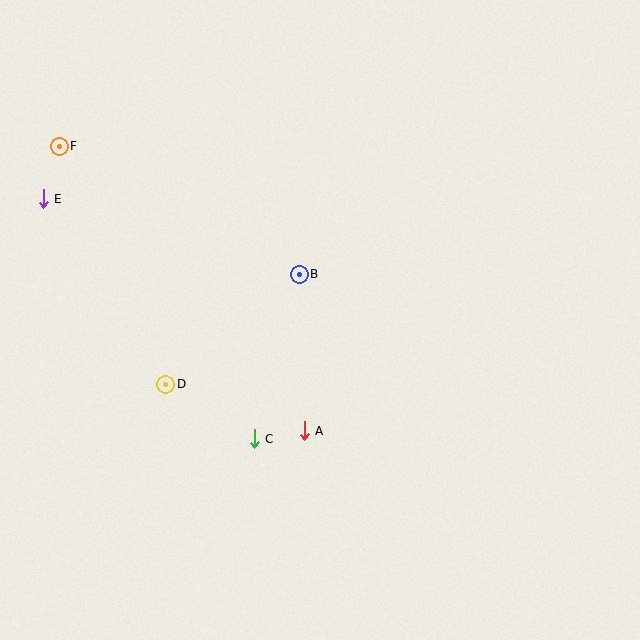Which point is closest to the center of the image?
Point B at (299, 274) is closest to the center.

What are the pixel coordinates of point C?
Point C is at (254, 439).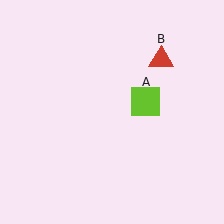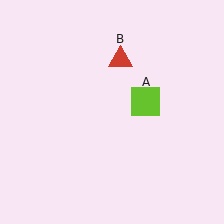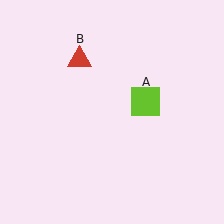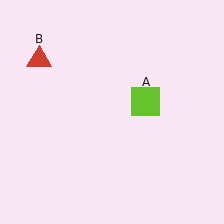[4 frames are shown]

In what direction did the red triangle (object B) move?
The red triangle (object B) moved left.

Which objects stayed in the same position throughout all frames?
Lime square (object A) remained stationary.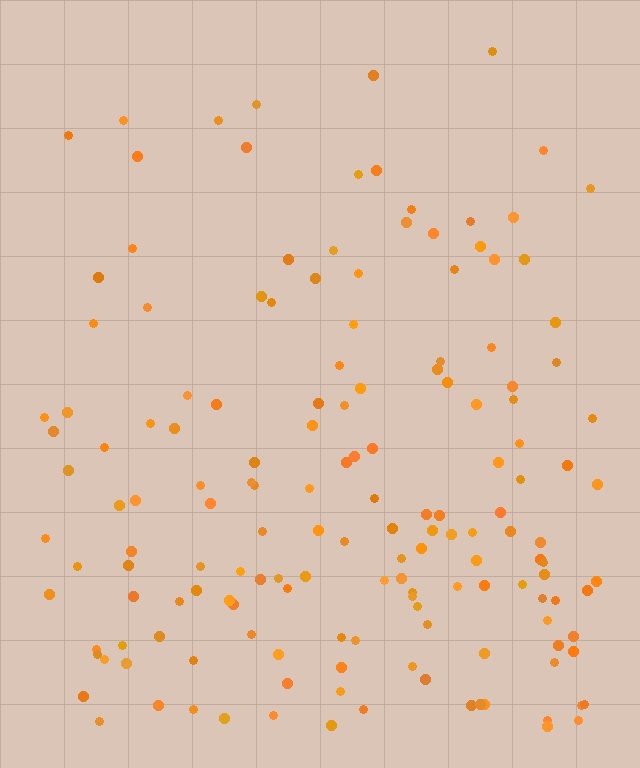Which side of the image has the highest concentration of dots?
The bottom.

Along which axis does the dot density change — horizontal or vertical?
Vertical.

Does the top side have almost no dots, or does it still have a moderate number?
Still a moderate number, just noticeably fewer than the bottom.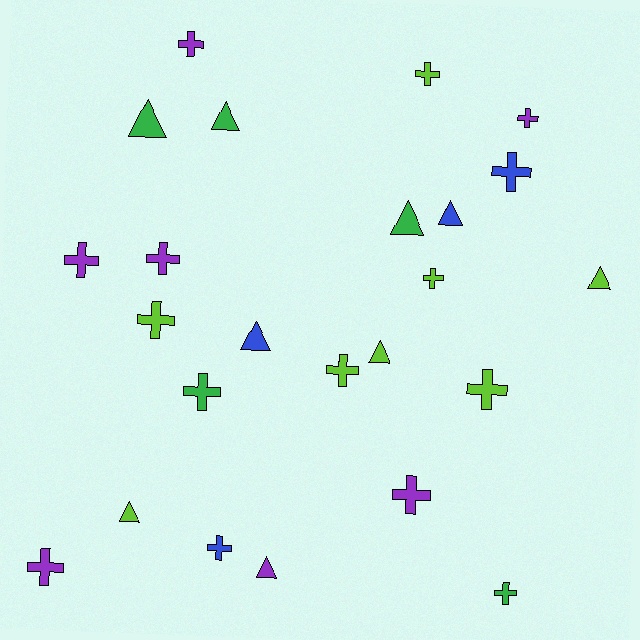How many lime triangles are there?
There are 3 lime triangles.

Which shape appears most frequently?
Cross, with 15 objects.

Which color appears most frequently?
Lime, with 8 objects.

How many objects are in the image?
There are 24 objects.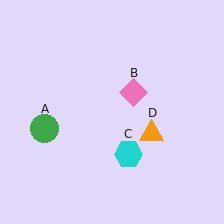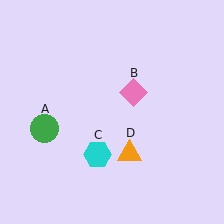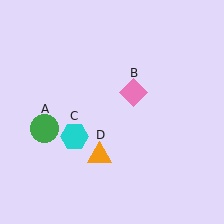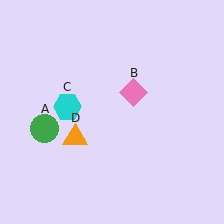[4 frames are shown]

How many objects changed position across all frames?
2 objects changed position: cyan hexagon (object C), orange triangle (object D).